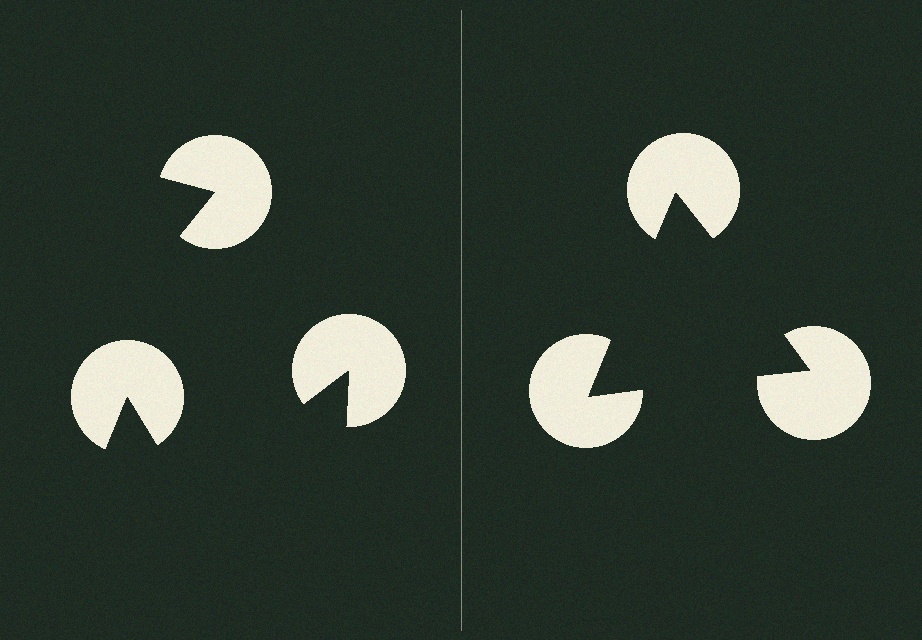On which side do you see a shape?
An illusory triangle appears on the right side. On the left side the wedge cuts are rotated, so no coherent shape forms.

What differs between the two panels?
The pac-man discs are positioned identically on both sides; only the wedge orientations differ. On the right they align to a triangle; on the left they are misaligned.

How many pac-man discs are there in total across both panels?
6 — 3 on each side.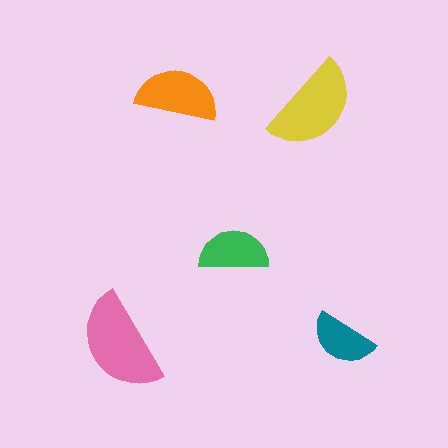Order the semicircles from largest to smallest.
the pink one, the yellow one, the orange one, the green one, the teal one.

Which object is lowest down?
The pink semicircle is bottommost.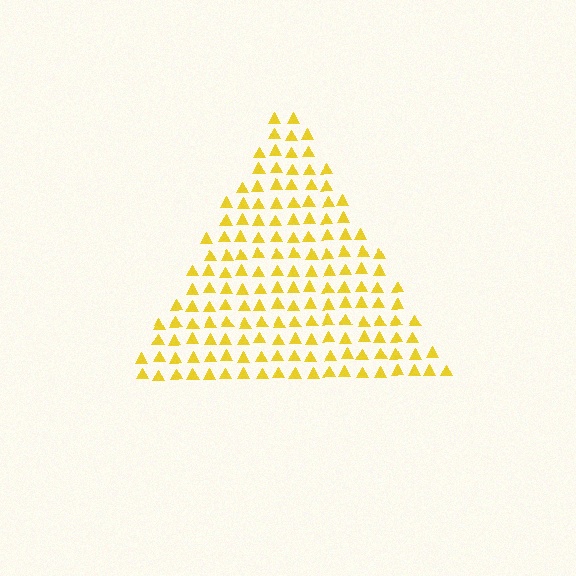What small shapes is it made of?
It is made of small triangles.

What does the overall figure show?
The overall figure shows a triangle.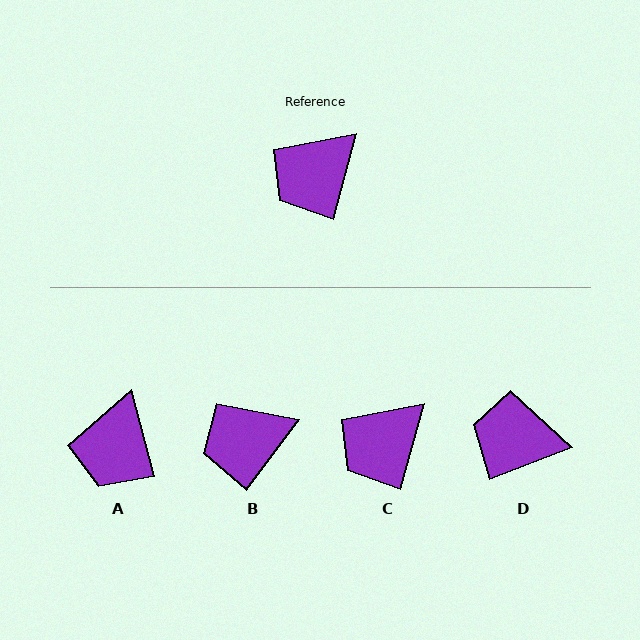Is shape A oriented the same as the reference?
No, it is off by about 30 degrees.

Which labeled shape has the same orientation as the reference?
C.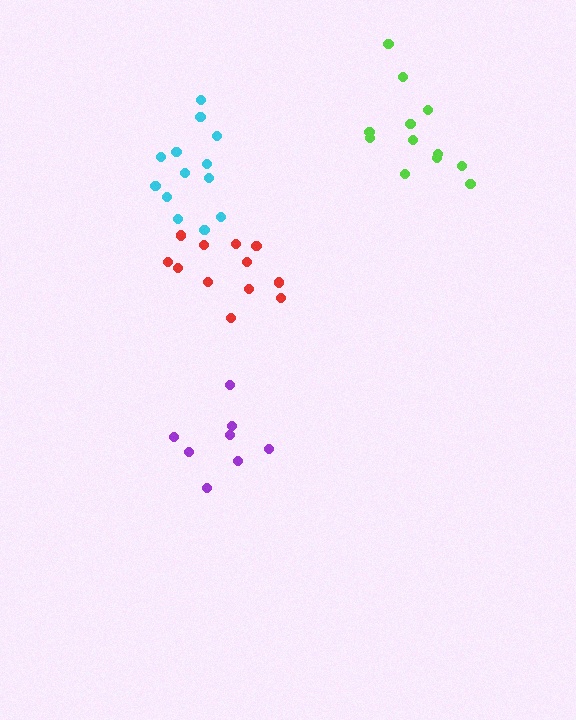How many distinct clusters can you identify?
There are 4 distinct clusters.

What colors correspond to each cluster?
The clusters are colored: lime, red, cyan, purple.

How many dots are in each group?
Group 1: 12 dots, Group 2: 12 dots, Group 3: 13 dots, Group 4: 8 dots (45 total).